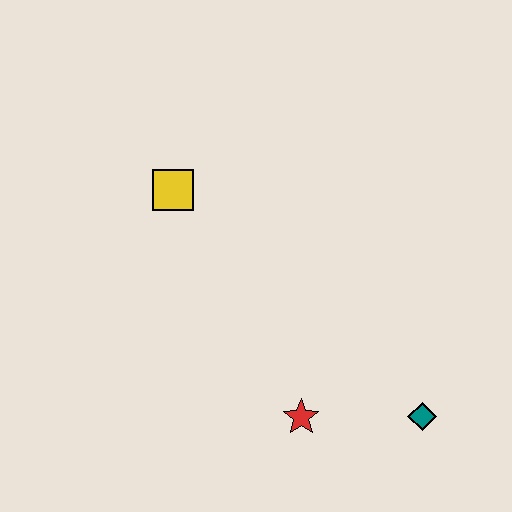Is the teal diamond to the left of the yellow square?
No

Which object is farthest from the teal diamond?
The yellow square is farthest from the teal diamond.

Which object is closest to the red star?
The teal diamond is closest to the red star.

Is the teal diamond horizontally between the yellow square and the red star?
No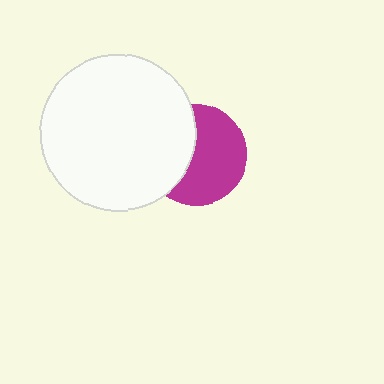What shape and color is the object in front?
The object in front is a white circle.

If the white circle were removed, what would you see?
You would see the complete magenta circle.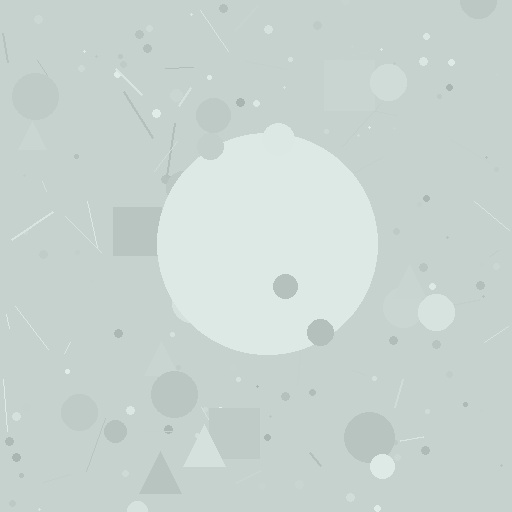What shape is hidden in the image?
A circle is hidden in the image.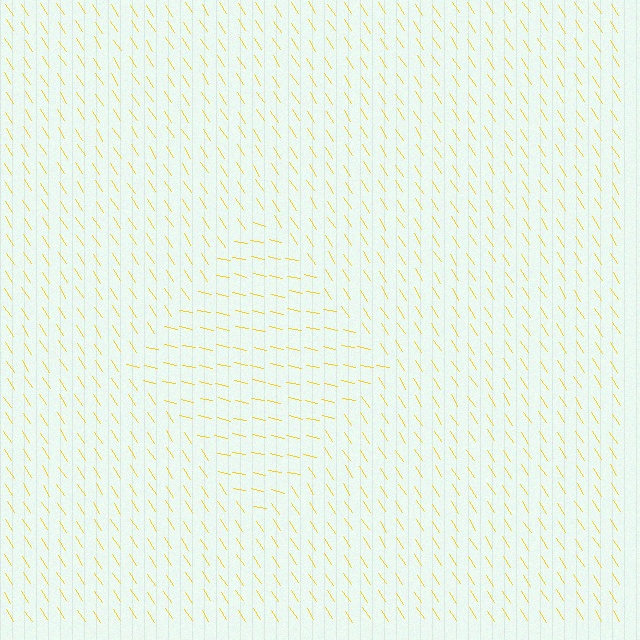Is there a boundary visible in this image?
Yes, there is a texture boundary formed by a change in line orientation.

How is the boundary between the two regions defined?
The boundary is defined purely by a change in line orientation (approximately 45 degrees difference). All lines are the same color and thickness.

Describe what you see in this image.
The image is filled with small yellow line segments. A diamond region in the image has lines oriented differently from the surrounding lines, creating a visible texture boundary.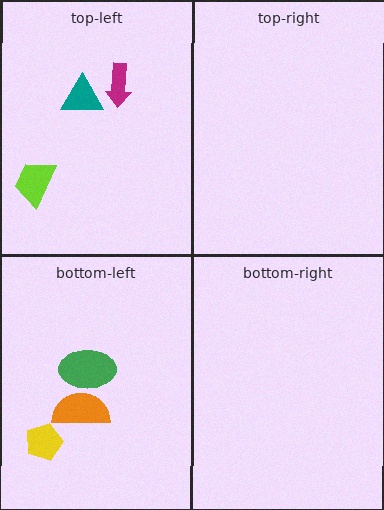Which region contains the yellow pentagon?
The bottom-left region.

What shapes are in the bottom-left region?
The green ellipse, the yellow pentagon, the orange semicircle.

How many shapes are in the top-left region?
3.